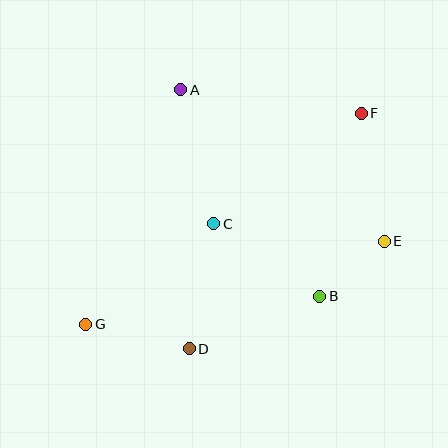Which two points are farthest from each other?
Points F and G are farthest from each other.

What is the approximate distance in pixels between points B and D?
The distance between B and D is approximately 140 pixels.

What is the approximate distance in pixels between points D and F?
The distance between D and F is approximately 291 pixels.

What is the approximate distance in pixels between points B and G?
The distance between B and G is approximately 235 pixels.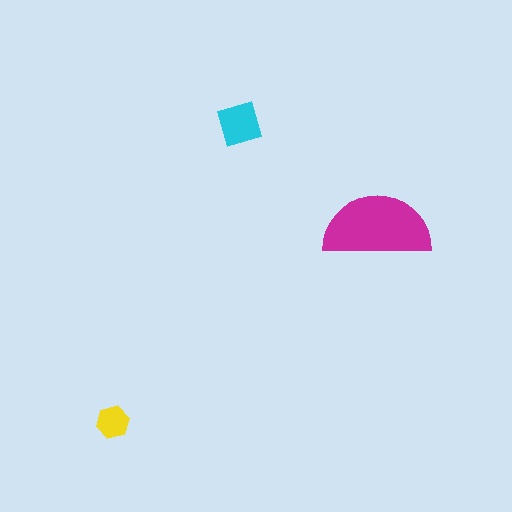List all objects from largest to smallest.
The magenta semicircle, the cyan diamond, the yellow hexagon.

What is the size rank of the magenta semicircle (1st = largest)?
1st.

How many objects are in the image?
There are 3 objects in the image.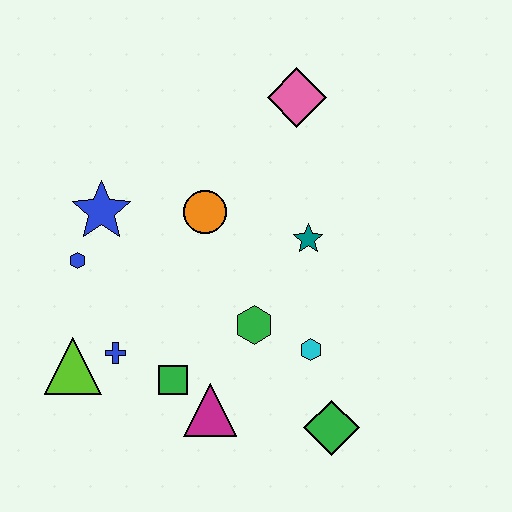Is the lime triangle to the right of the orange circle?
No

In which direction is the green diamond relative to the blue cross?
The green diamond is to the right of the blue cross.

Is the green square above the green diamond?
Yes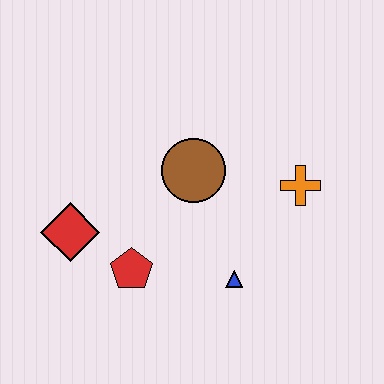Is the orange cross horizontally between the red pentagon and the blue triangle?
No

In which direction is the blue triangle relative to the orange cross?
The blue triangle is below the orange cross.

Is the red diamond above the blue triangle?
Yes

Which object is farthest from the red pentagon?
The orange cross is farthest from the red pentagon.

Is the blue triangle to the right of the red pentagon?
Yes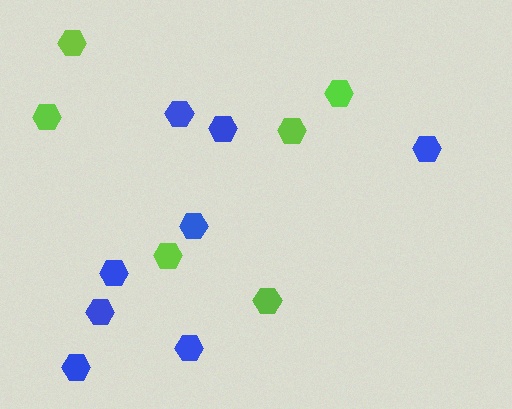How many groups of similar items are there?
There are 2 groups: one group of blue hexagons (8) and one group of lime hexagons (6).